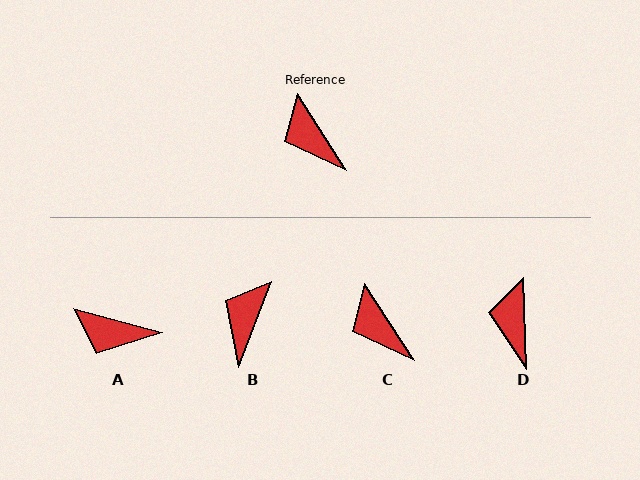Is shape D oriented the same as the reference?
No, it is off by about 31 degrees.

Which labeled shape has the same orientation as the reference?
C.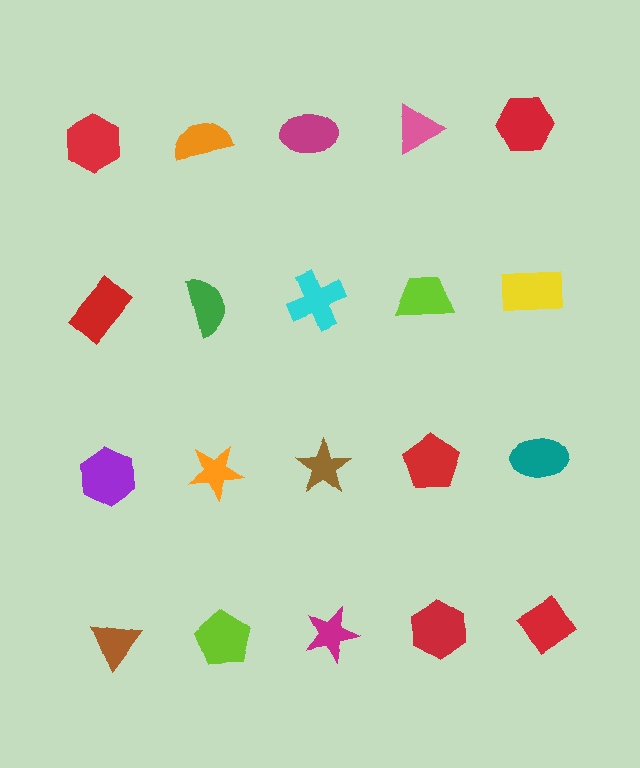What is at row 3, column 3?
A brown star.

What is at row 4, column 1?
A brown triangle.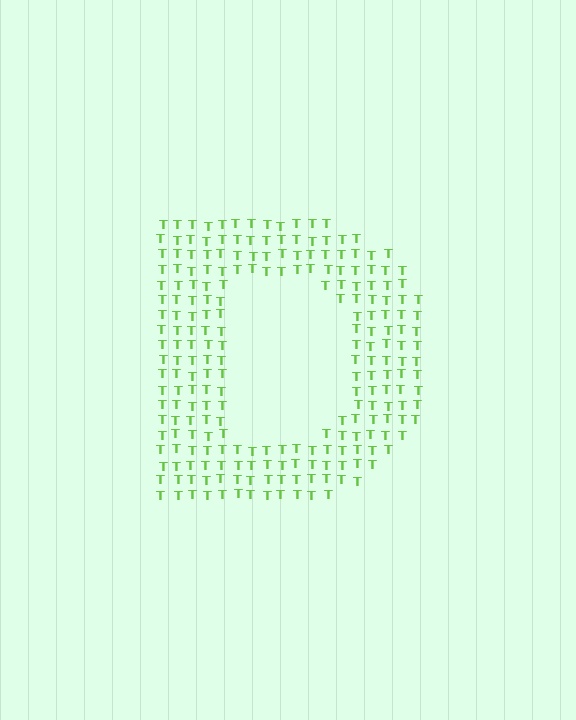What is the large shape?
The large shape is the letter D.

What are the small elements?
The small elements are letter T's.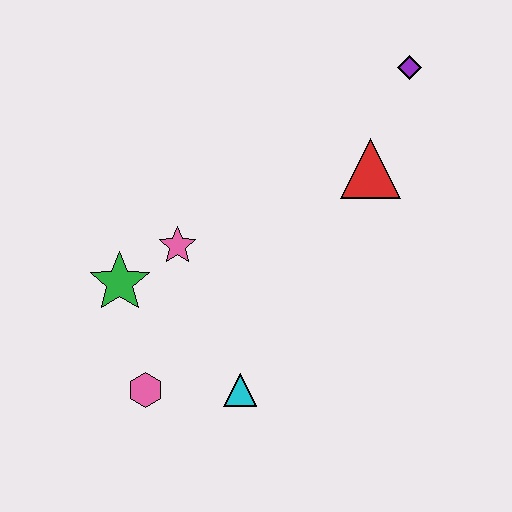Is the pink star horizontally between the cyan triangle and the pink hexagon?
Yes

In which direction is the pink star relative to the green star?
The pink star is to the right of the green star.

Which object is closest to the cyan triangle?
The pink hexagon is closest to the cyan triangle.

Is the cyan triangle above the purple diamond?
No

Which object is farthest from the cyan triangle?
The purple diamond is farthest from the cyan triangle.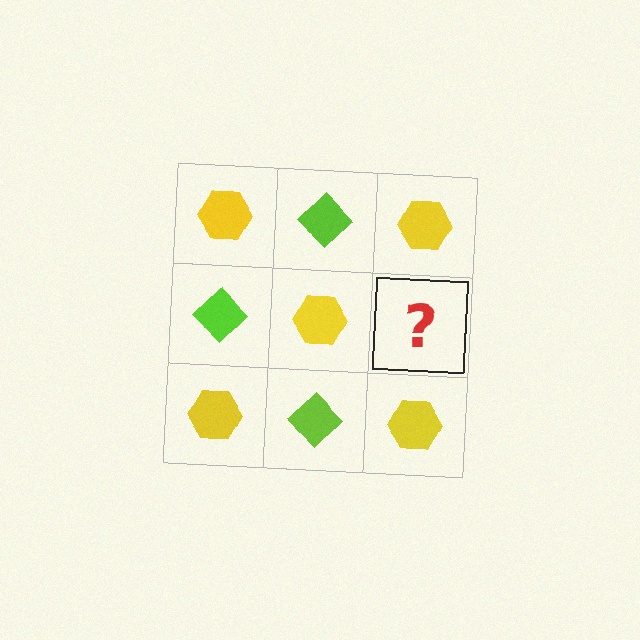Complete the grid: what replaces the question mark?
The question mark should be replaced with a lime diamond.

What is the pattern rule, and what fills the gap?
The rule is that it alternates yellow hexagon and lime diamond in a checkerboard pattern. The gap should be filled with a lime diamond.